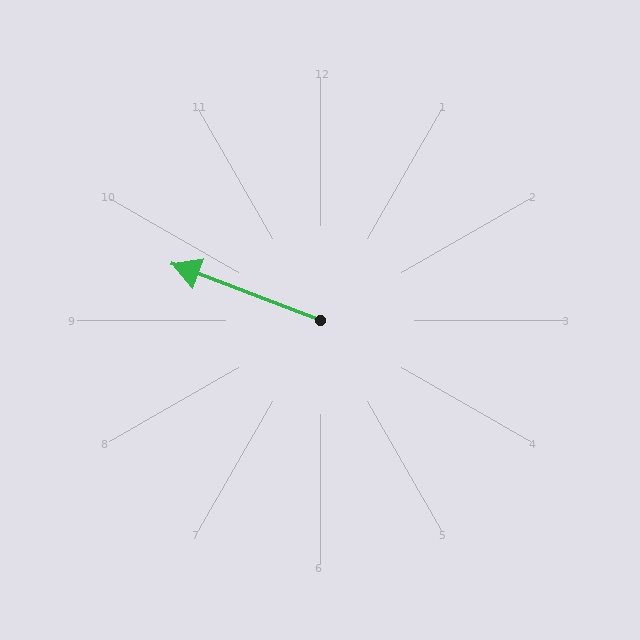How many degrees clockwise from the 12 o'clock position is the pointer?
Approximately 291 degrees.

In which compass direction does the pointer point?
West.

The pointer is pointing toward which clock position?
Roughly 10 o'clock.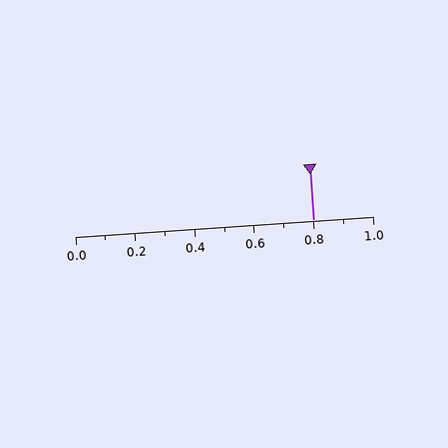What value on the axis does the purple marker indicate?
The marker indicates approximately 0.8.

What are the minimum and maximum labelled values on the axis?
The axis runs from 0.0 to 1.0.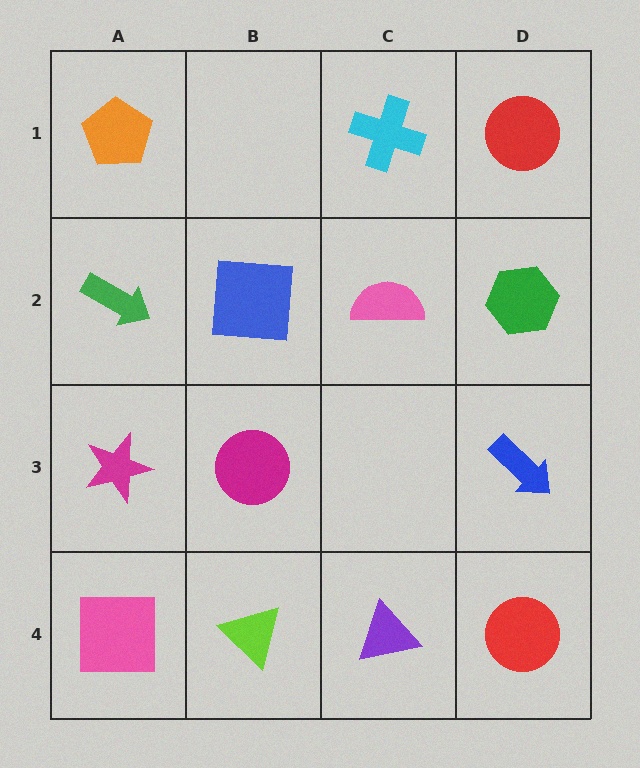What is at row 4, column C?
A purple triangle.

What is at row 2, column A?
A green arrow.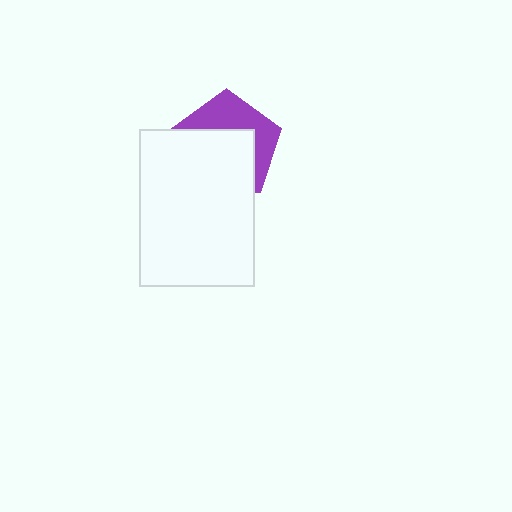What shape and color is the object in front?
The object in front is a white rectangle.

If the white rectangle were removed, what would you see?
You would see the complete purple pentagon.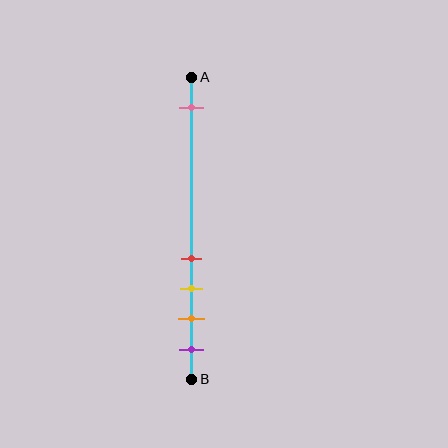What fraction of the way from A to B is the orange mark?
The orange mark is approximately 80% (0.8) of the way from A to B.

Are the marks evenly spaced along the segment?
No, the marks are not evenly spaced.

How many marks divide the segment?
There are 5 marks dividing the segment.